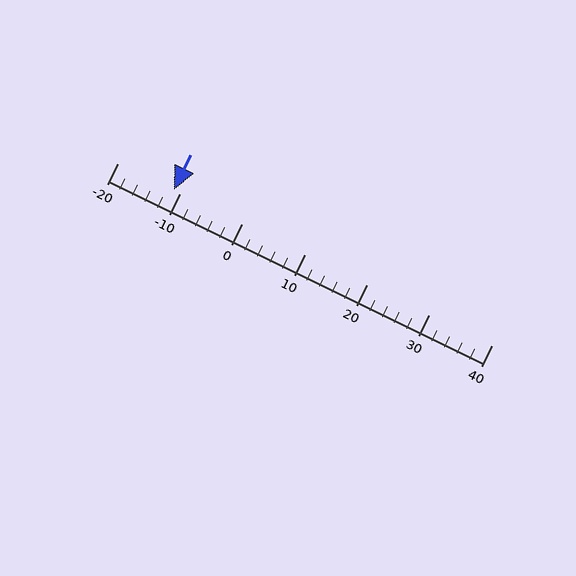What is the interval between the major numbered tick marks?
The major tick marks are spaced 10 units apart.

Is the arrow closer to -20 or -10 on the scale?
The arrow is closer to -10.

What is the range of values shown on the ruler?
The ruler shows values from -20 to 40.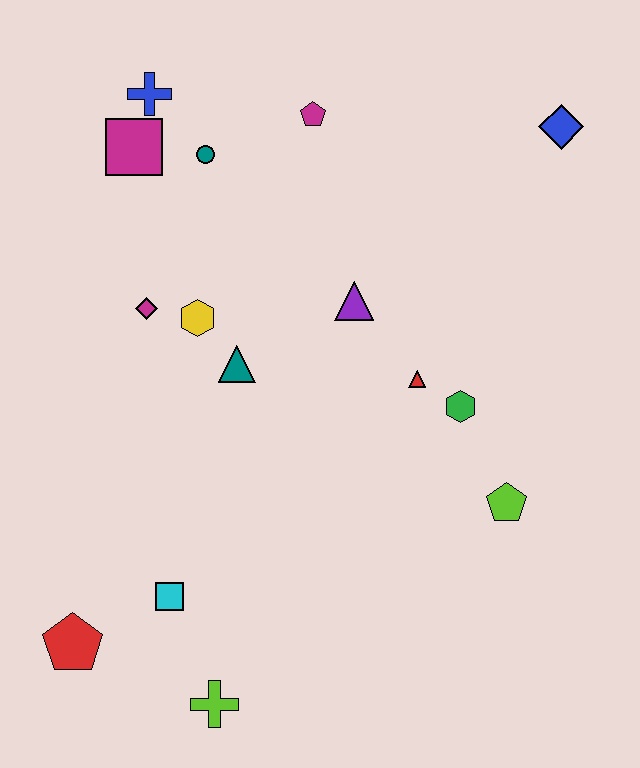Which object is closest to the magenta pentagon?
The teal circle is closest to the magenta pentagon.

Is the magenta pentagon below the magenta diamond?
No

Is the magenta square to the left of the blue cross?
Yes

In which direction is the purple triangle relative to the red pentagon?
The purple triangle is above the red pentagon.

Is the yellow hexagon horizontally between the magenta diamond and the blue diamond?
Yes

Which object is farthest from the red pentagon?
The blue diamond is farthest from the red pentagon.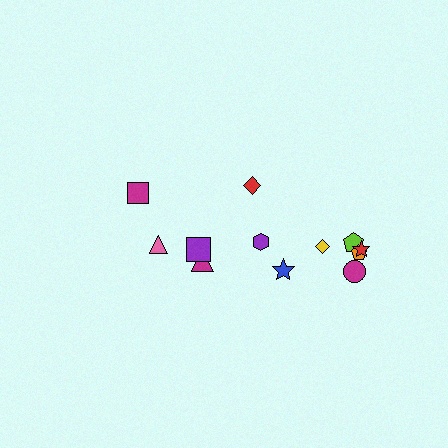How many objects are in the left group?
There are 4 objects.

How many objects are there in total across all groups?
There are 12 objects.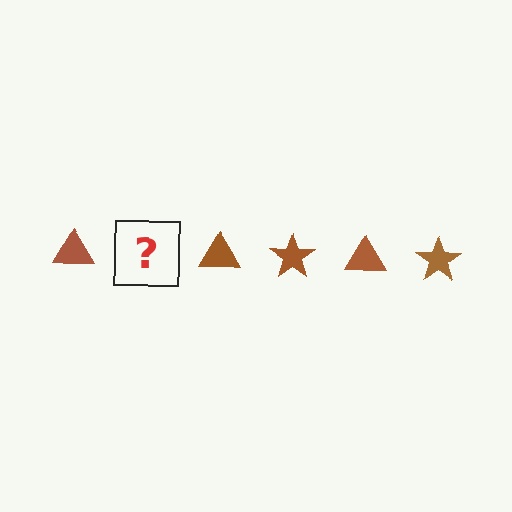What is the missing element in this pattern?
The missing element is a brown star.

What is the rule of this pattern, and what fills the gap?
The rule is that the pattern cycles through triangle, star shapes in brown. The gap should be filled with a brown star.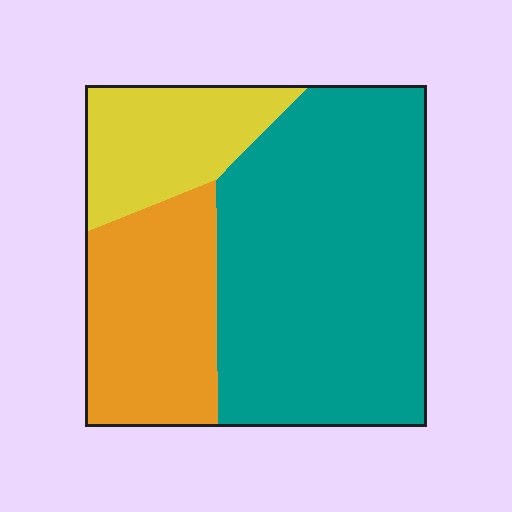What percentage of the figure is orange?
Orange takes up about one quarter (1/4) of the figure.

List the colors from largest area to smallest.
From largest to smallest: teal, orange, yellow.